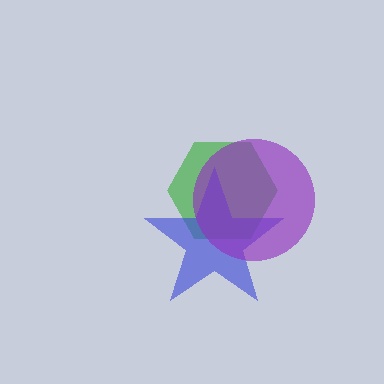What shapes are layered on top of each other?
The layered shapes are: a green hexagon, a blue star, a purple circle.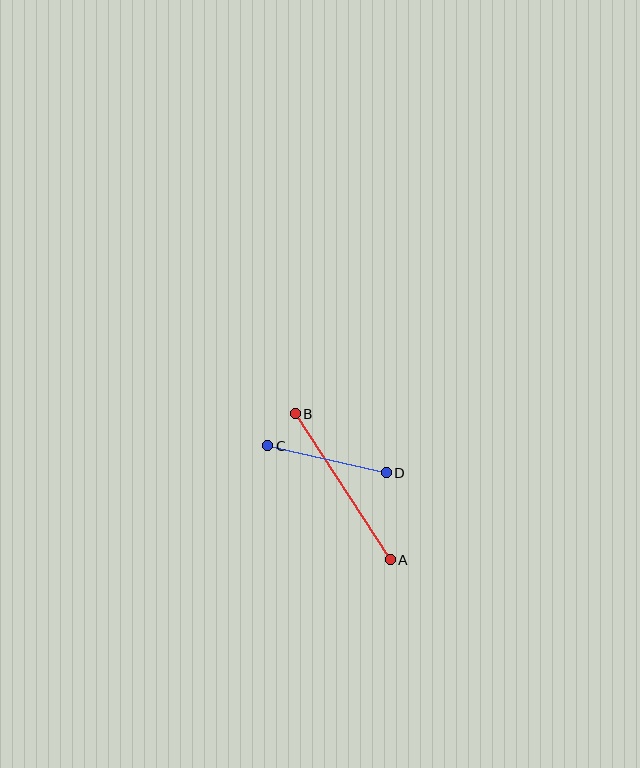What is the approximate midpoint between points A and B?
The midpoint is at approximately (343, 487) pixels.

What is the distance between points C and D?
The distance is approximately 121 pixels.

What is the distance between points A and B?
The distance is approximately 174 pixels.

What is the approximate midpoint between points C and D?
The midpoint is at approximately (327, 459) pixels.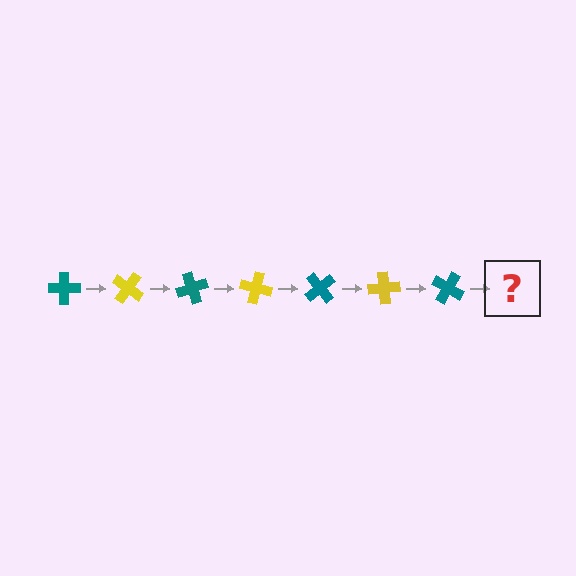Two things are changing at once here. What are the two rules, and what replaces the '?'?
The two rules are that it rotates 35 degrees each step and the color cycles through teal and yellow. The '?' should be a yellow cross, rotated 245 degrees from the start.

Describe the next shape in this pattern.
It should be a yellow cross, rotated 245 degrees from the start.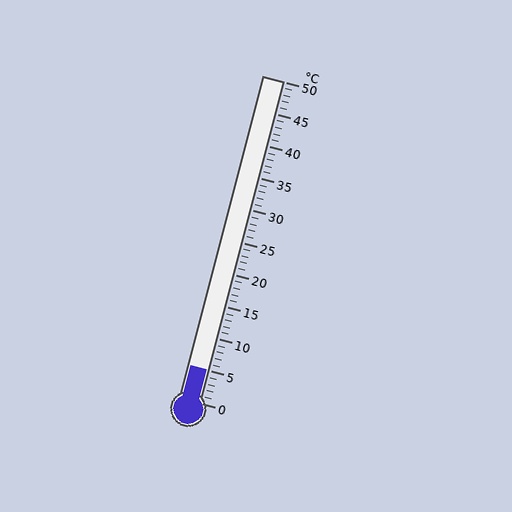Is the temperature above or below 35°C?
The temperature is below 35°C.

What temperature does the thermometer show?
The thermometer shows approximately 5°C.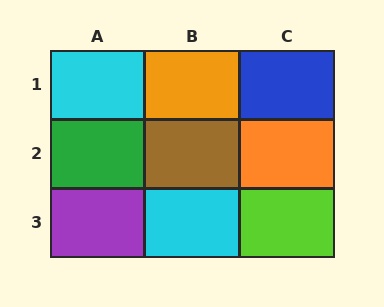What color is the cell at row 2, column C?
Orange.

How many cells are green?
1 cell is green.